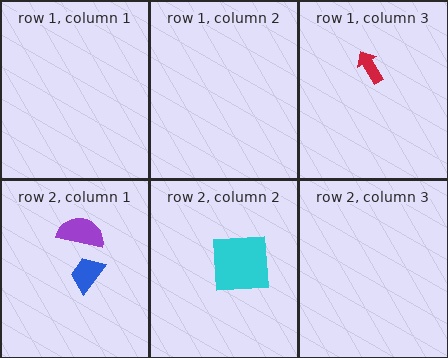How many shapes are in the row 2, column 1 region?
2.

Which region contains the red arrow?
The row 1, column 3 region.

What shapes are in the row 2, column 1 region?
The blue trapezoid, the purple semicircle.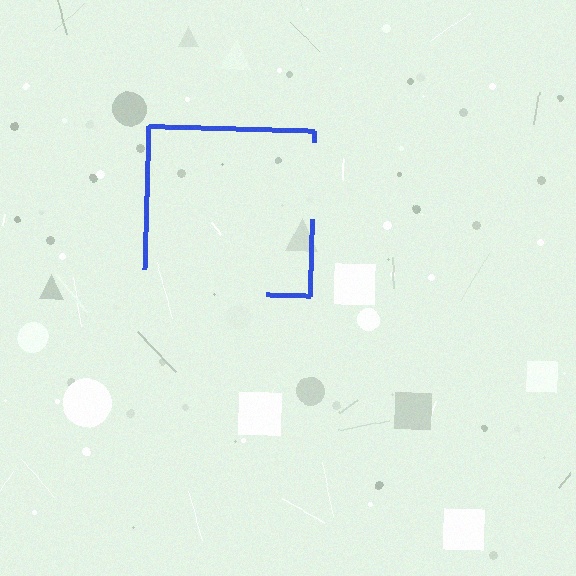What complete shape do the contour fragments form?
The contour fragments form a square.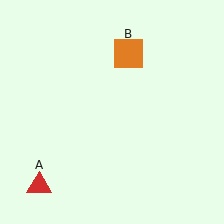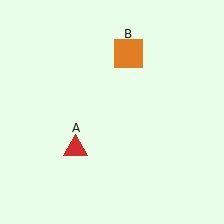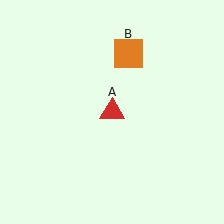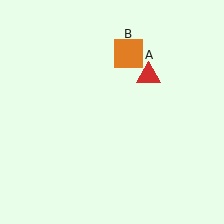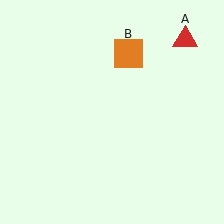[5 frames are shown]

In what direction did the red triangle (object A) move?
The red triangle (object A) moved up and to the right.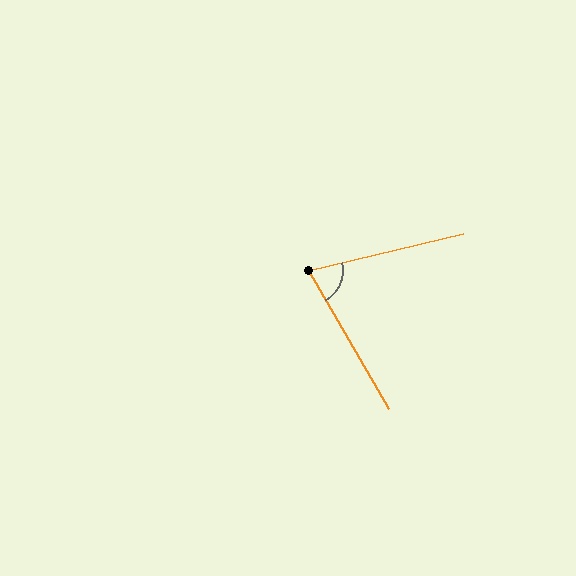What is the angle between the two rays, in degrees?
Approximately 73 degrees.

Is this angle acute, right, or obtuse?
It is acute.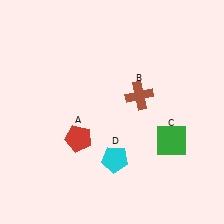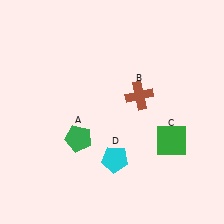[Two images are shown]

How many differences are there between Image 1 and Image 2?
There is 1 difference between the two images.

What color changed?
The pentagon (A) changed from red in Image 1 to green in Image 2.